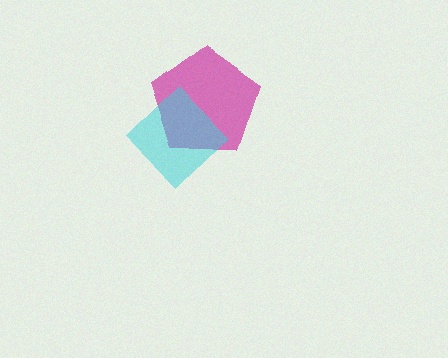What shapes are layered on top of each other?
The layered shapes are: a magenta pentagon, a cyan diamond.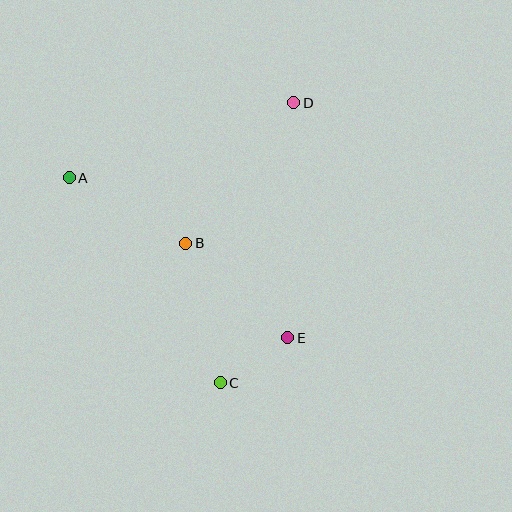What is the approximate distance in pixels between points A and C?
The distance between A and C is approximately 255 pixels.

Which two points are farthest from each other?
Points C and D are farthest from each other.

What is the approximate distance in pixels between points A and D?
The distance between A and D is approximately 237 pixels.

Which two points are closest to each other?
Points C and E are closest to each other.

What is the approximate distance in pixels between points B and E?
The distance between B and E is approximately 139 pixels.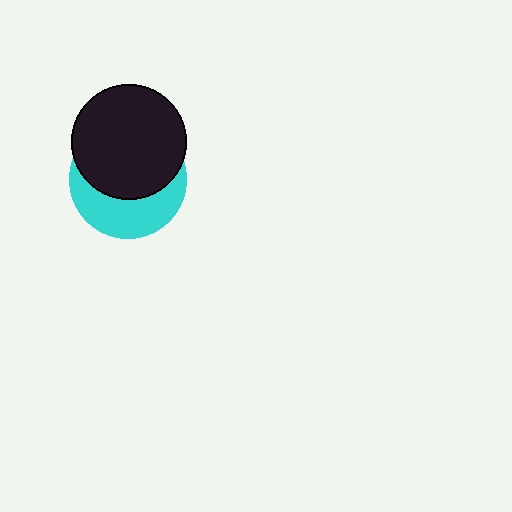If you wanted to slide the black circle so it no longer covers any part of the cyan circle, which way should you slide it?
Slide it up — that is the most direct way to separate the two shapes.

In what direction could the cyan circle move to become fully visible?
The cyan circle could move down. That would shift it out from behind the black circle entirely.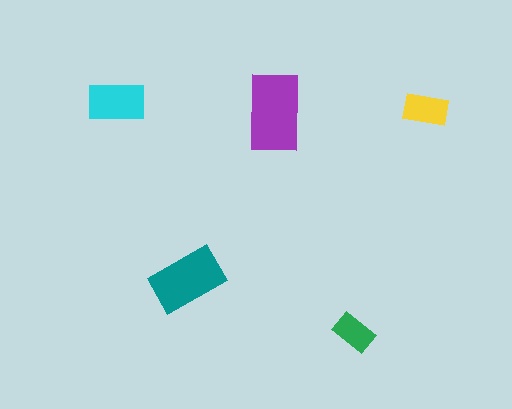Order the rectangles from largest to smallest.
the purple one, the teal one, the cyan one, the yellow one, the green one.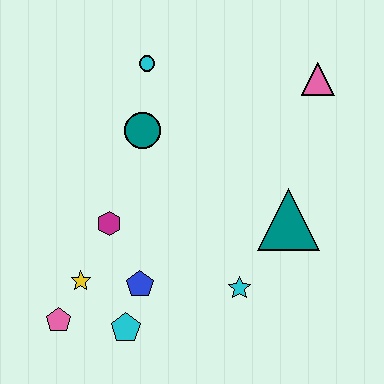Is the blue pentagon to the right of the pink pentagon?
Yes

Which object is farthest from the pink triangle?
The pink pentagon is farthest from the pink triangle.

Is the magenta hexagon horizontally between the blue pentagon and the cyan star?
No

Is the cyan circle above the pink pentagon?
Yes